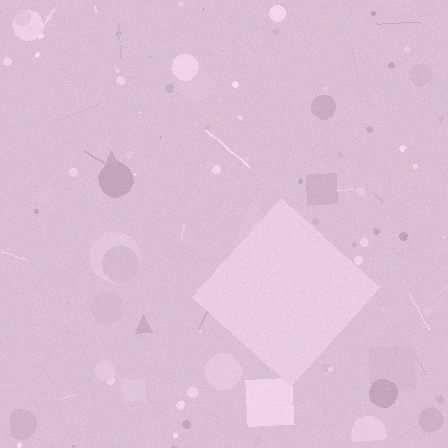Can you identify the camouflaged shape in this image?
The camouflaged shape is a diamond.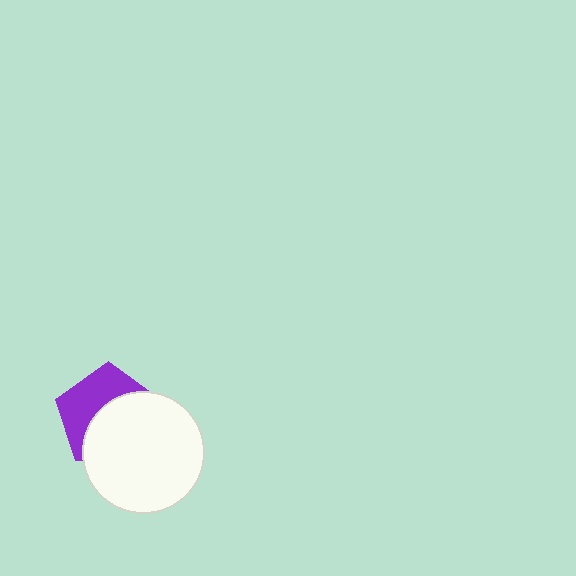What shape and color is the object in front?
The object in front is a white circle.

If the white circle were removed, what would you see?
You would see the complete purple pentagon.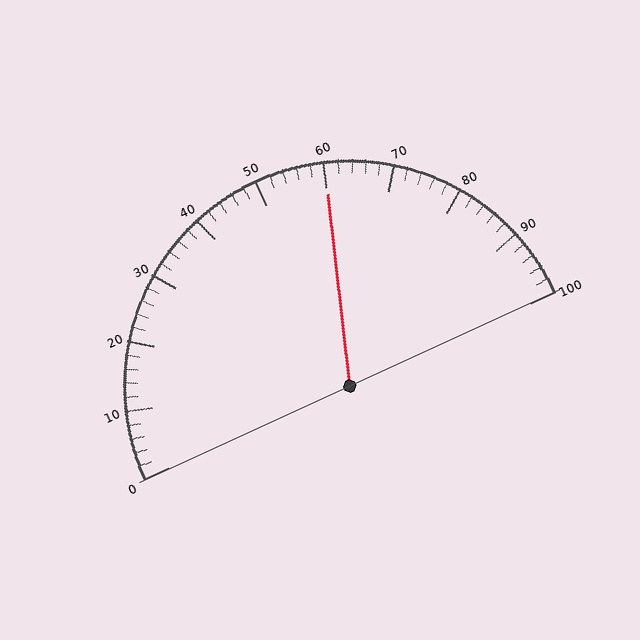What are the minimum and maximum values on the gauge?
The gauge ranges from 0 to 100.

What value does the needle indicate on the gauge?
The needle indicates approximately 60.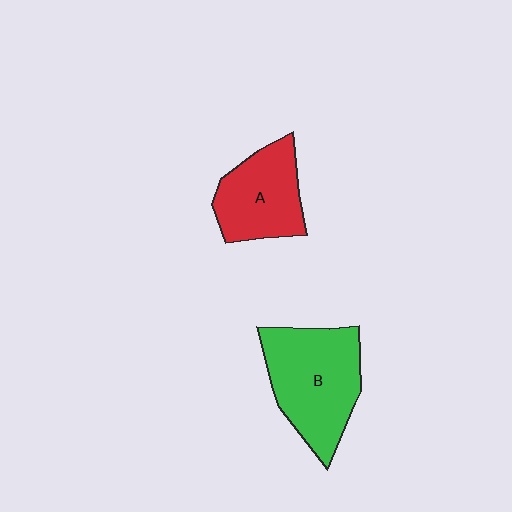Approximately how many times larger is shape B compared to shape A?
Approximately 1.4 times.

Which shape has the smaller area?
Shape A (red).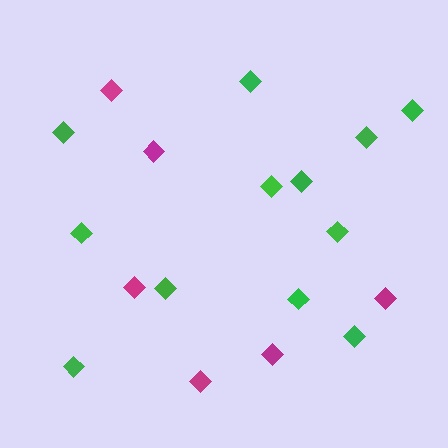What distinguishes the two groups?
There are 2 groups: one group of magenta diamonds (6) and one group of green diamonds (12).